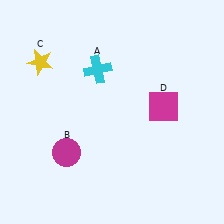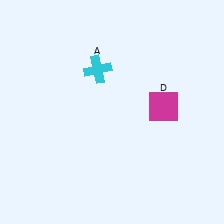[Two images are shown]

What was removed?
The yellow star (C), the magenta circle (B) were removed in Image 2.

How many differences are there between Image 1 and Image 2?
There are 2 differences between the two images.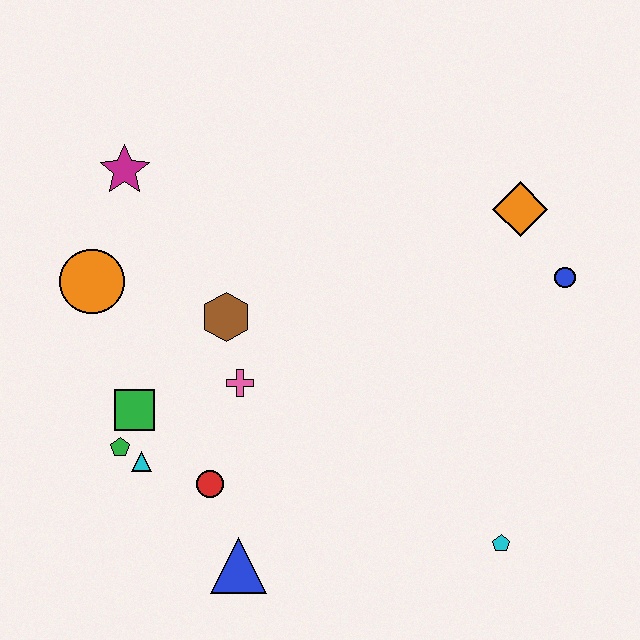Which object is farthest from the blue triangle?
The orange diamond is farthest from the blue triangle.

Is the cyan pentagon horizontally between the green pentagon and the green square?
No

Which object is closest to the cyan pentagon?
The blue triangle is closest to the cyan pentagon.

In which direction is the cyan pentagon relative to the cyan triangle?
The cyan pentagon is to the right of the cyan triangle.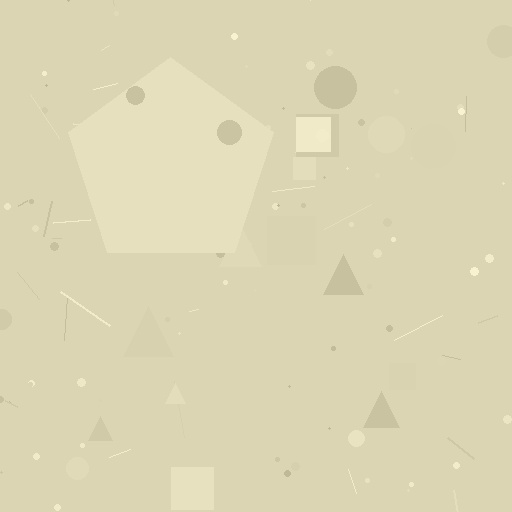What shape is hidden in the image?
A pentagon is hidden in the image.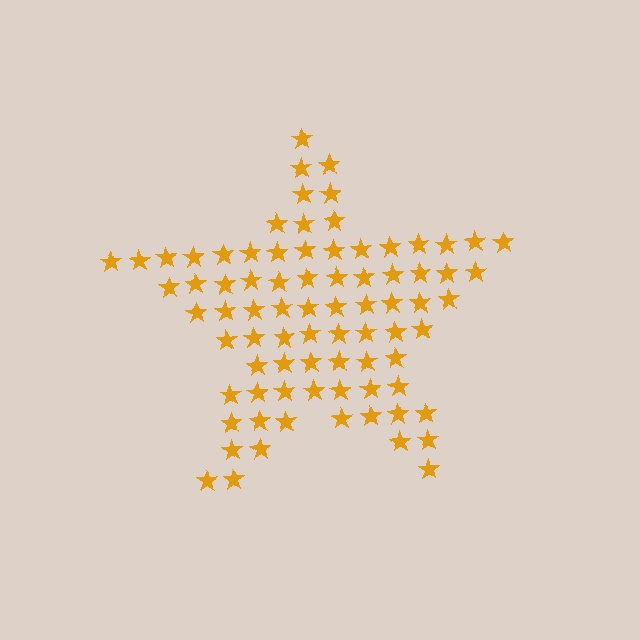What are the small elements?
The small elements are stars.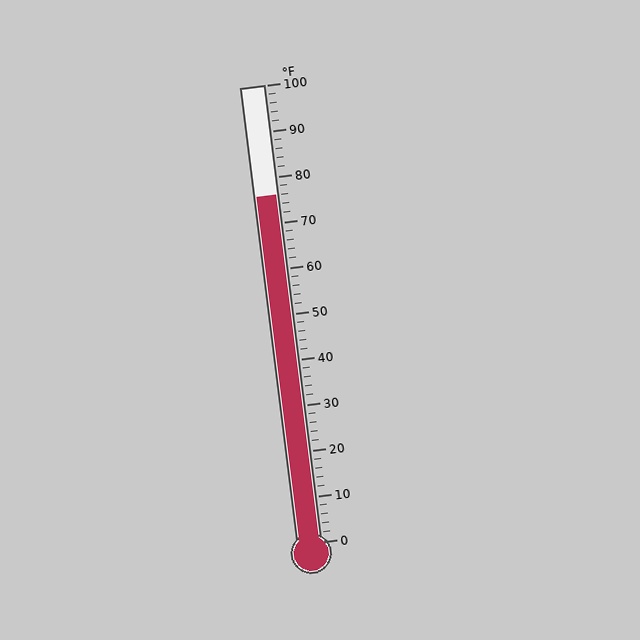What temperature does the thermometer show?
The thermometer shows approximately 76°F.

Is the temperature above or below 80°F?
The temperature is below 80°F.